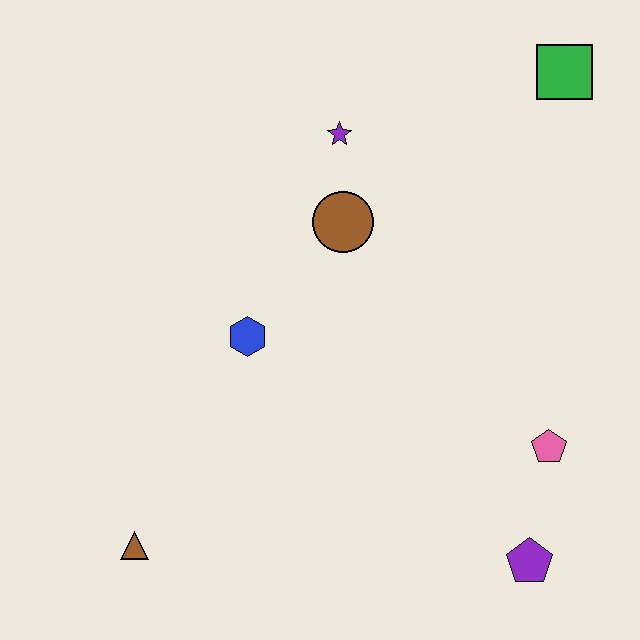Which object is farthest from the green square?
The brown triangle is farthest from the green square.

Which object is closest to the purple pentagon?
The pink pentagon is closest to the purple pentagon.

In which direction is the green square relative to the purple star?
The green square is to the right of the purple star.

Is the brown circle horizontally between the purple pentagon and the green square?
No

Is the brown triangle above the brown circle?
No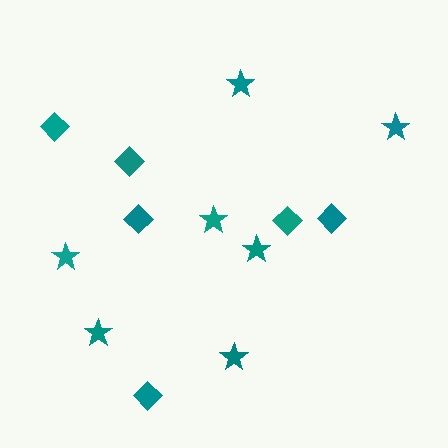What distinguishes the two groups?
There are 2 groups: one group of diamonds (6) and one group of stars (7).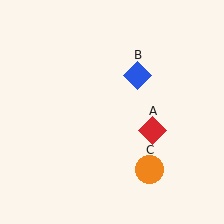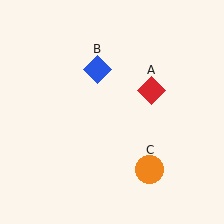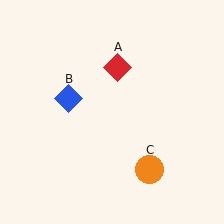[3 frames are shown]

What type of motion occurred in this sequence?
The red diamond (object A), blue diamond (object B) rotated counterclockwise around the center of the scene.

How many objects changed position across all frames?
2 objects changed position: red diamond (object A), blue diamond (object B).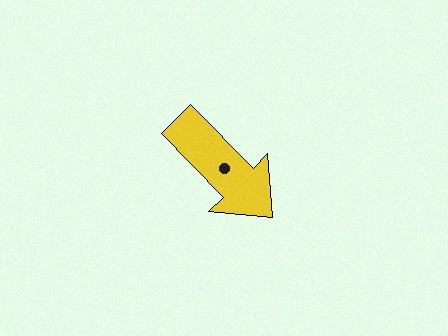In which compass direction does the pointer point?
Southeast.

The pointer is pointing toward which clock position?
Roughly 5 o'clock.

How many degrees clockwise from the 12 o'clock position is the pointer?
Approximately 136 degrees.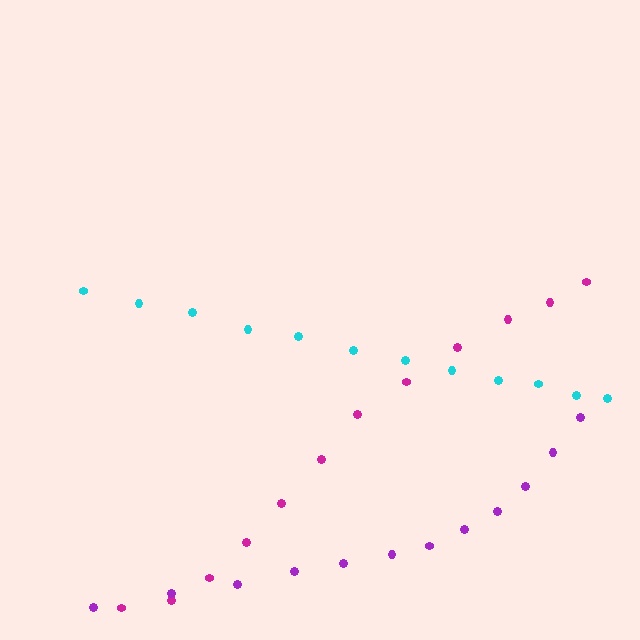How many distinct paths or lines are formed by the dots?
There are 3 distinct paths.